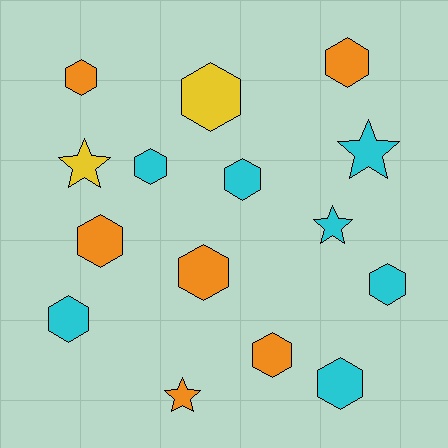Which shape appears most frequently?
Hexagon, with 11 objects.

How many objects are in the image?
There are 15 objects.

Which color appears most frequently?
Cyan, with 7 objects.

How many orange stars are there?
There is 1 orange star.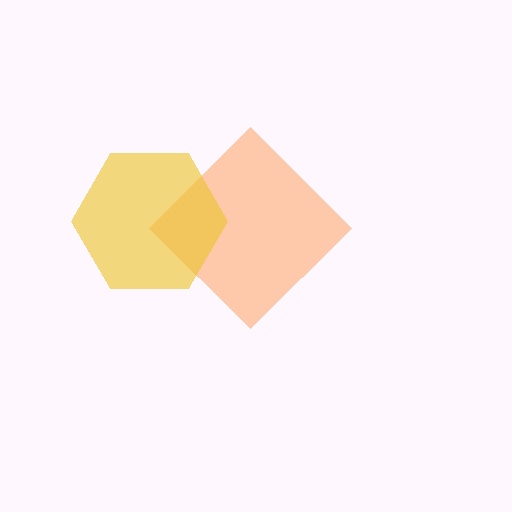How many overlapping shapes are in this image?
There are 2 overlapping shapes in the image.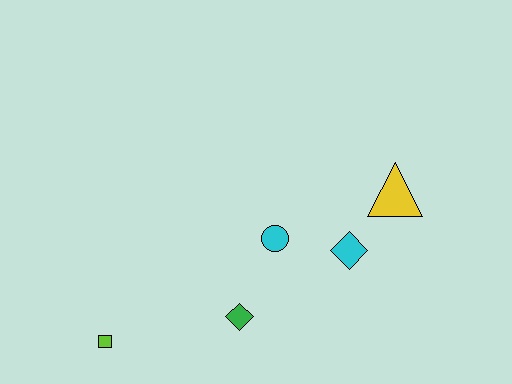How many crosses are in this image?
There are no crosses.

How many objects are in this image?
There are 5 objects.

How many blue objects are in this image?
There are no blue objects.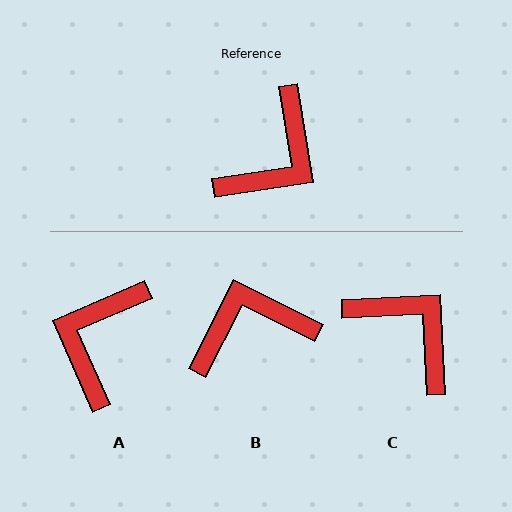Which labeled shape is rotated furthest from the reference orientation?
A, about 165 degrees away.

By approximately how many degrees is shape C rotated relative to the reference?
Approximately 84 degrees counter-clockwise.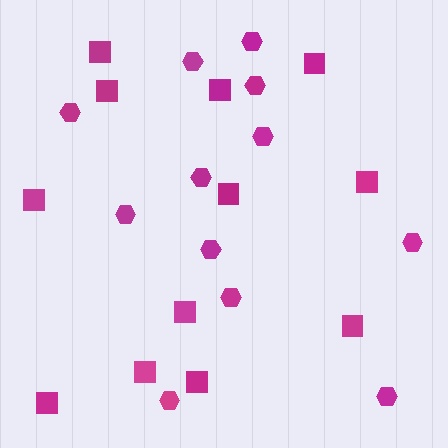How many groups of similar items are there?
There are 2 groups: one group of squares (12) and one group of hexagons (12).